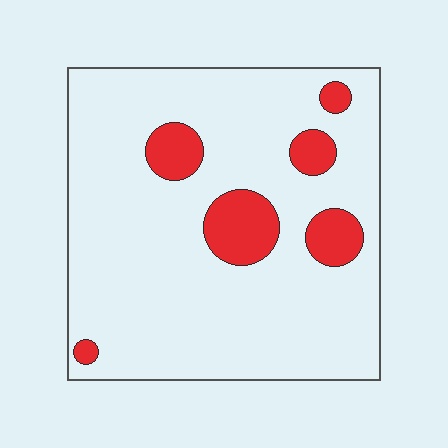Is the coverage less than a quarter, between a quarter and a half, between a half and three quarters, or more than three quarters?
Less than a quarter.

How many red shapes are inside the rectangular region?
6.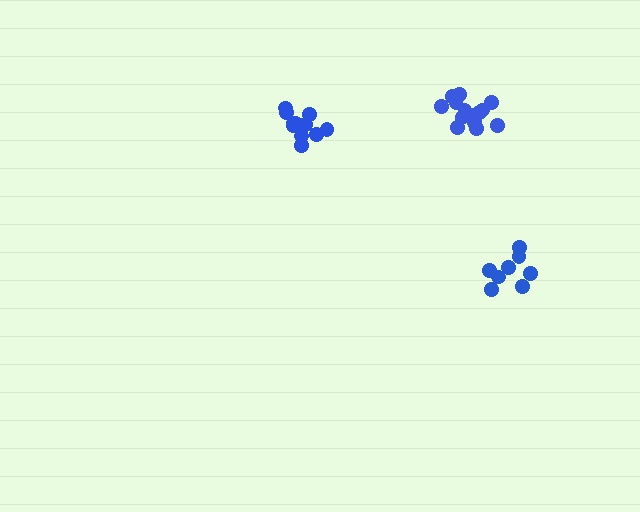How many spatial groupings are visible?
There are 3 spatial groupings.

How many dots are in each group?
Group 1: 14 dots, Group 2: 9 dots, Group 3: 11 dots (34 total).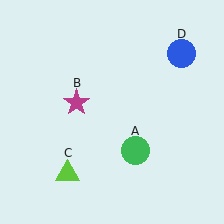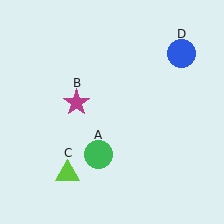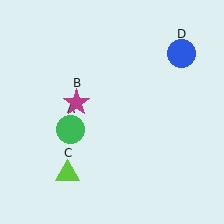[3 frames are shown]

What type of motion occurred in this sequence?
The green circle (object A) rotated clockwise around the center of the scene.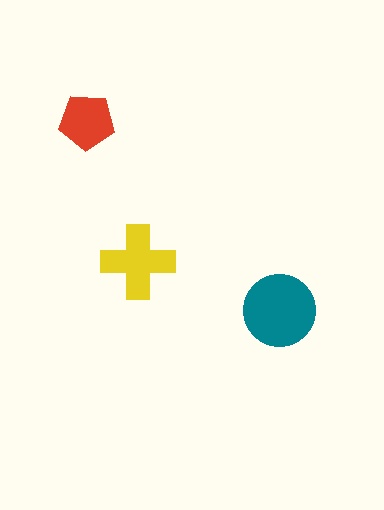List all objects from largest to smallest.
The teal circle, the yellow cross, the red pentagon.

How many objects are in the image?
There are 3 objects in the image.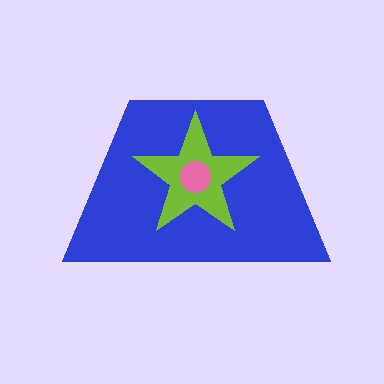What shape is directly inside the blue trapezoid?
The lime star.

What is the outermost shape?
The blue trapezoid.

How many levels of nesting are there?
3.